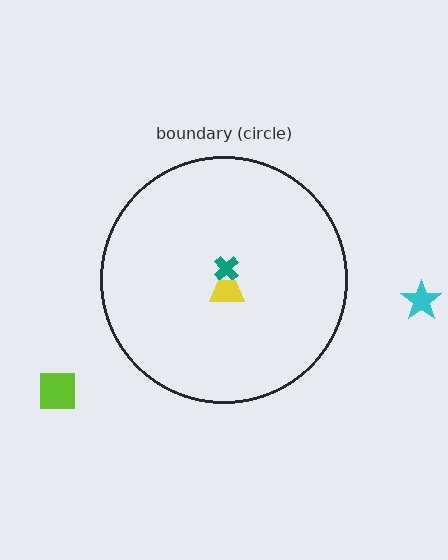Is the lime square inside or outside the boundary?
Outside.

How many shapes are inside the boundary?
2 inside, 2 outside.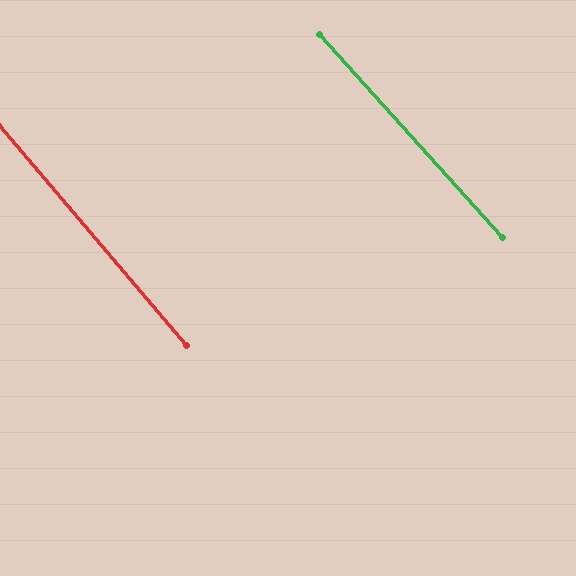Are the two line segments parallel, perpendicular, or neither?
Parallel — their directions differ by only 1.5°.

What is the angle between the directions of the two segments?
Approximately 2 degrees.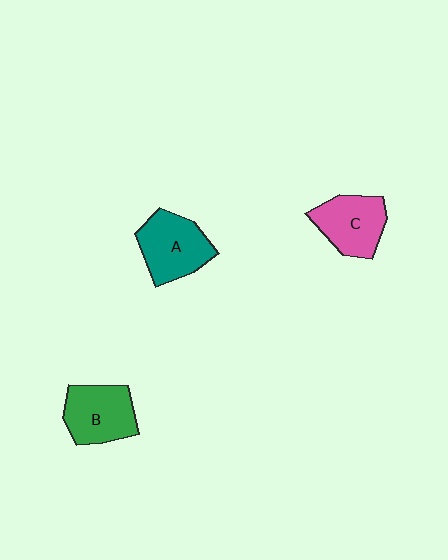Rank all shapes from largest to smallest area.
From largest to smallest: A (teal), B (green), C (pink).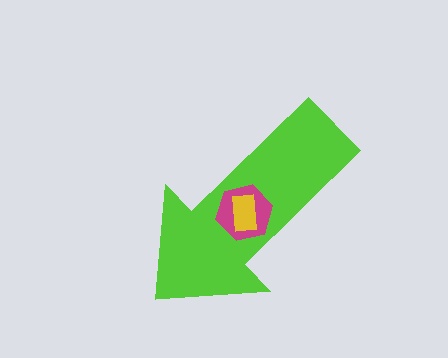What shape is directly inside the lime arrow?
The magenta hexagon.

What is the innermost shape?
The yellow rectangle.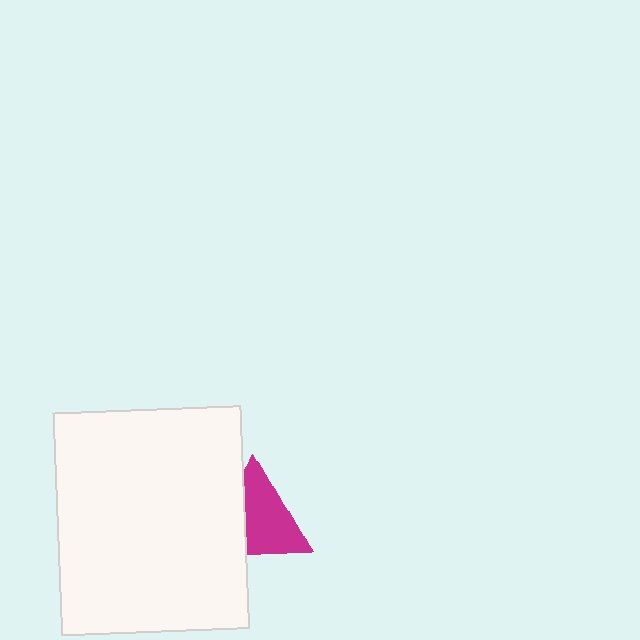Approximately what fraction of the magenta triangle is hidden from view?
Roughly 35% of the magenta triangle is hidden behind the white rectangle.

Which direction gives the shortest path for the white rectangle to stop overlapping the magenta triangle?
Moving left gives the shortest separation.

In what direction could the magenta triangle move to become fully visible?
The magenta triangle could move right. That would shift it out from behind the white rectangle entirely.